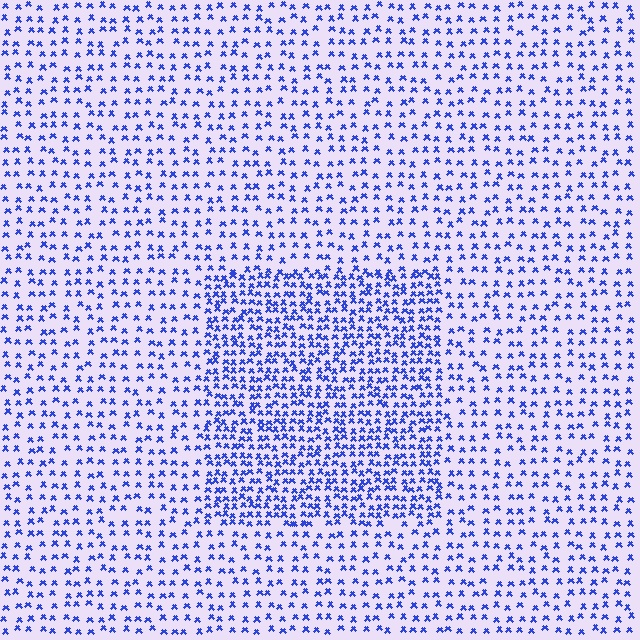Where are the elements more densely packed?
The elements are more densely packed inside the rectangle boundary.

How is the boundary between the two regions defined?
The boundary is defined by a change in element density (approximately 2.0x ratio). All elements are the same color, size, and shape.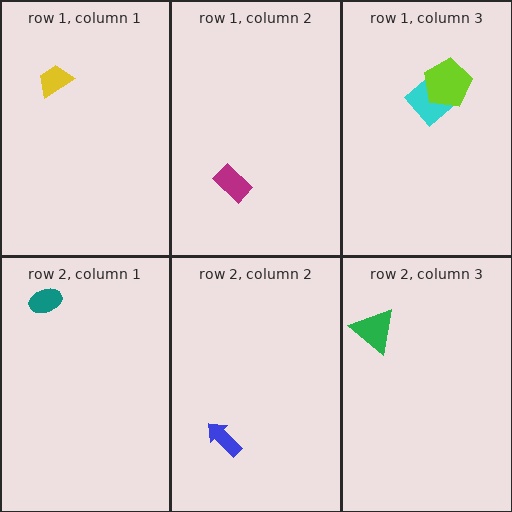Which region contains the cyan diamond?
The row 1, column 3 region.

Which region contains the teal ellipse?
The row 2, column 1 region.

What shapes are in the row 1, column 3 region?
The cyan diamond, the lime pentagon.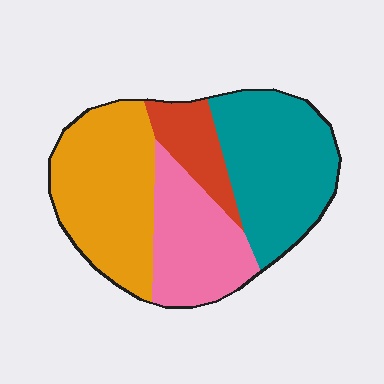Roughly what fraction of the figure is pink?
Pink takes up less than a quarter of the figure.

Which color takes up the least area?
Red, at roughly 10%.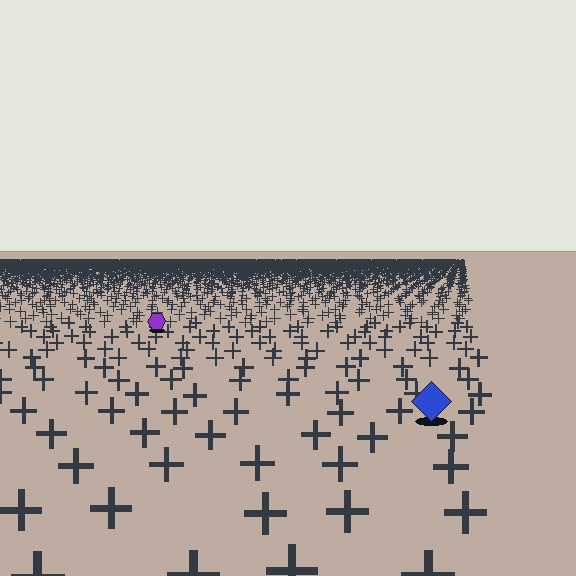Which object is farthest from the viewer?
The purple hexagon is farthest from the viewer. It appears smaller and the ground texture around it is denser.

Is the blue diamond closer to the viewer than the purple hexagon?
Yes. The blue diamond is closer — you can tell from the texture gradient: the ground texture is coarser near it.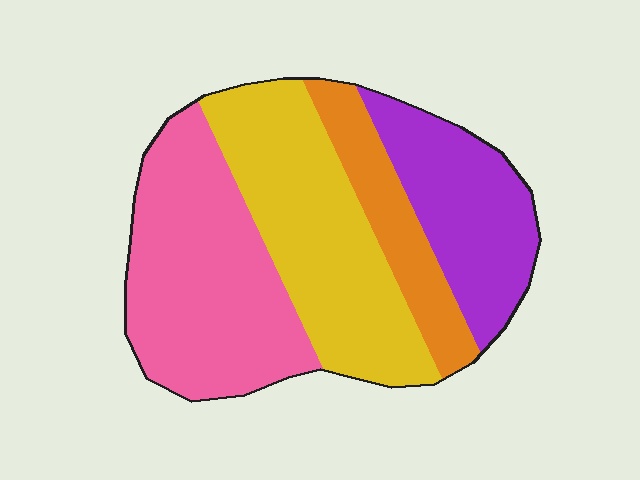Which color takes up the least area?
Orange, at roughly 15%.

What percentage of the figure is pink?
Pink takes up about one third (1/3) of the figure.